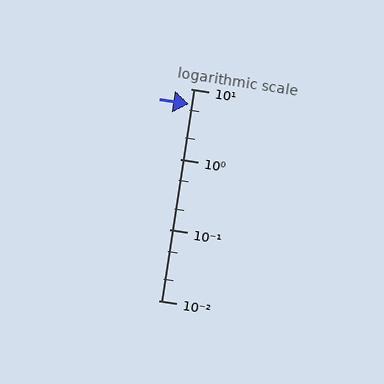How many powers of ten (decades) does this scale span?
The scale spans 3 decades, from 0.01 to 10.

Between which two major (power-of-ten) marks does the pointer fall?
The pointer is between 1 and 10.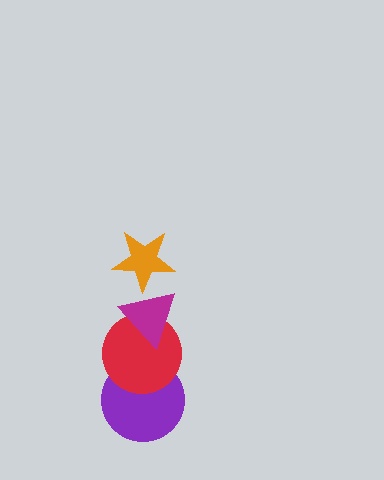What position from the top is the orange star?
The orange star is 1st from the top.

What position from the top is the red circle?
The red circle is 3rd from the top.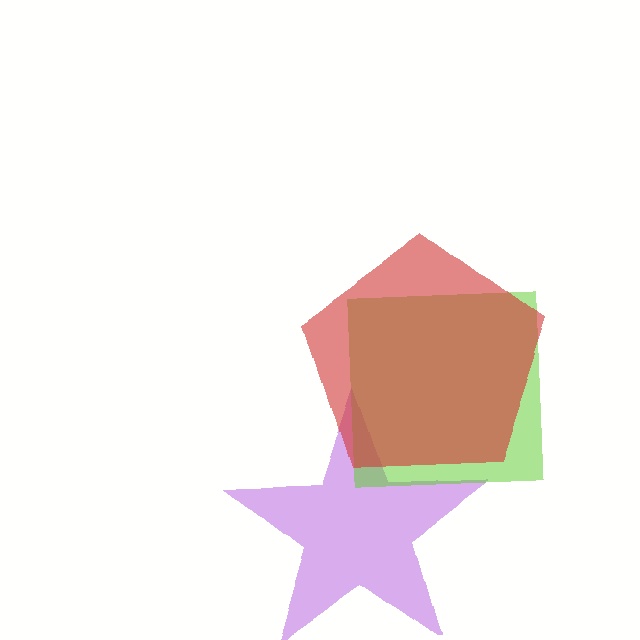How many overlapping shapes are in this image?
There are 3 overlapping shapes in the image.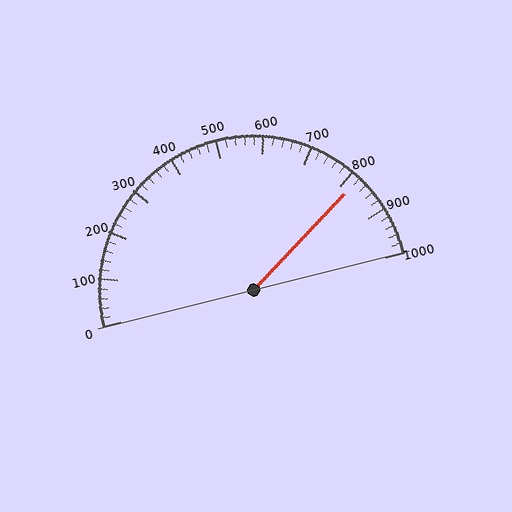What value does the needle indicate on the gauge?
The needle indicates approximately 820.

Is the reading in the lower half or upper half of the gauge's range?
The reading is in the upper half of the range (0 to 1000).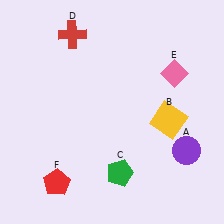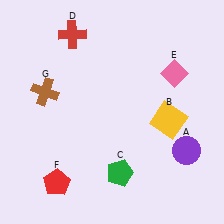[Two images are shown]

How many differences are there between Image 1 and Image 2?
There is 1 difference between the two images.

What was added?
A brown cross (G) was added in Image 2.